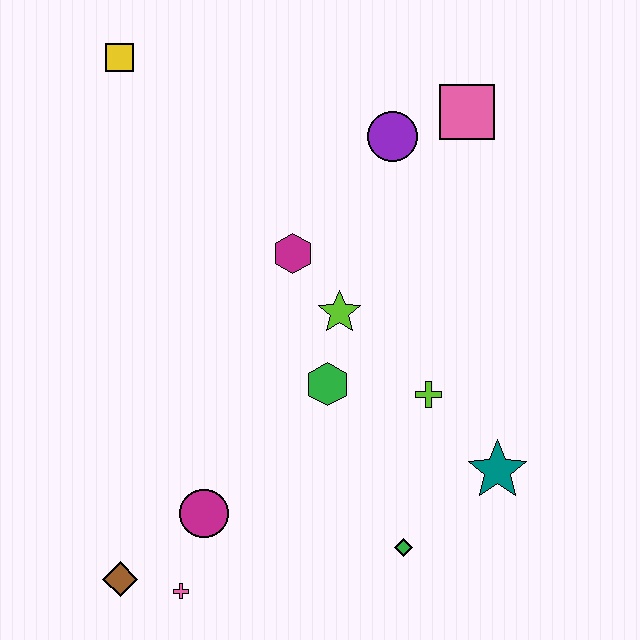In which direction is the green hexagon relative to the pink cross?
The green hexagon is above the pink cross.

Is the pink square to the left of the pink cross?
No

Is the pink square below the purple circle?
No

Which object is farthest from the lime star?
The brown diamond is farthest from the lime star.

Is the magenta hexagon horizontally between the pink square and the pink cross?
Yes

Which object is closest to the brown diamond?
The pink cross is closest to the brown diamond.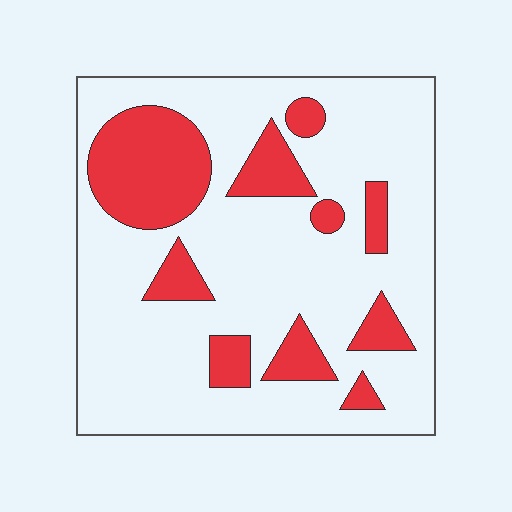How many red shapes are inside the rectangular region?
10.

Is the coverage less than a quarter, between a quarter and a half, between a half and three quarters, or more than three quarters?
Less than a quarter.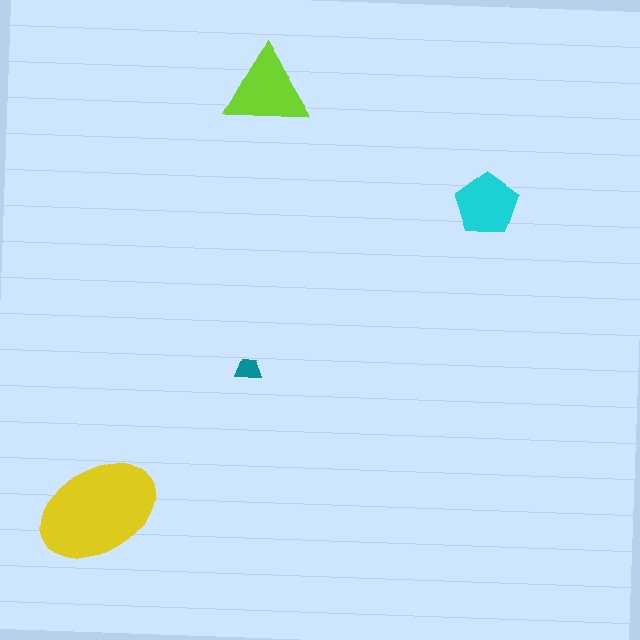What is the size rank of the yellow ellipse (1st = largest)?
1st.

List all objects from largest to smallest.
The yellow ellipse, the lime triangle, the cyan pentagon, the teal trapezoid.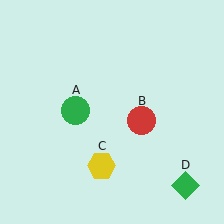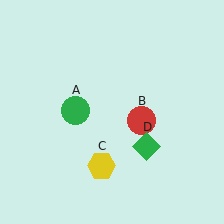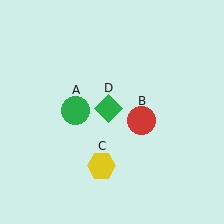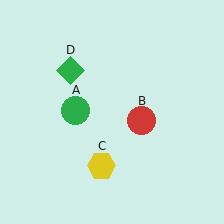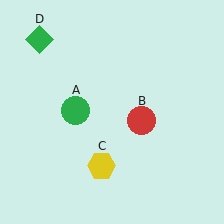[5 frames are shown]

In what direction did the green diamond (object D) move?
The green diamond (object D) moved up and to the left.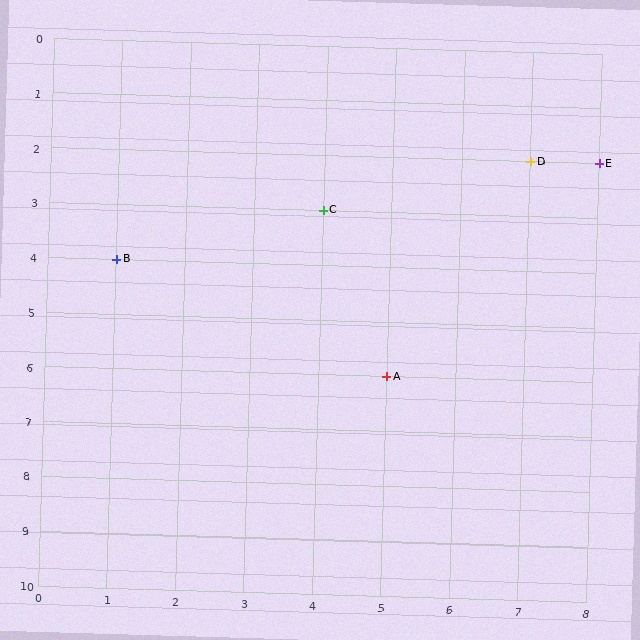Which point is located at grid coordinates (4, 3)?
Point C is at (4, 3).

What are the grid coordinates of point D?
Point D is at grid coordinates (7, 2).